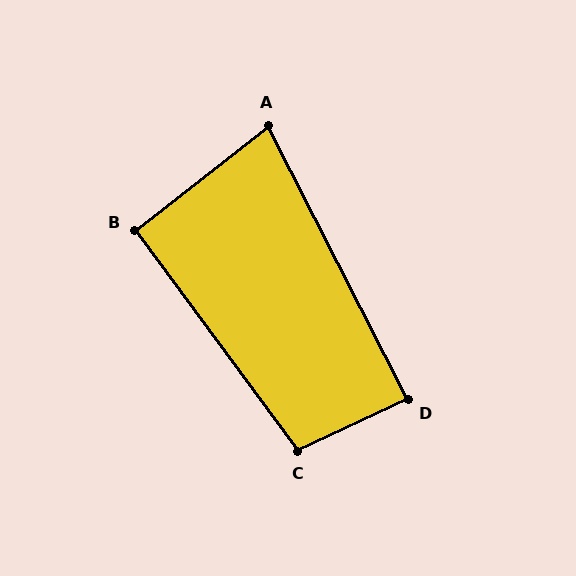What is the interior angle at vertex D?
Approximately 88 degrees (approximately right).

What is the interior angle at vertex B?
Approximately 92 degrees (approximately right).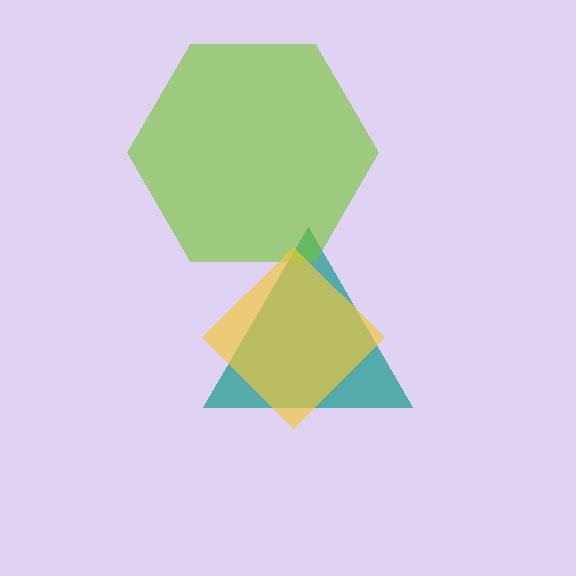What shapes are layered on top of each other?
The layered shapes are: a teal triangle, a lime hexagon, a yellow diamond.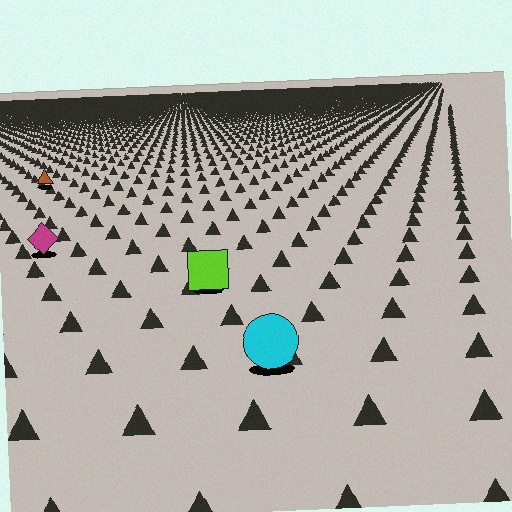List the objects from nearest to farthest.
From nearest to farthest: the cyan circle, the lime square, the magenta diamond, the brown triangle.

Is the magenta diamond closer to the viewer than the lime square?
No. The lime square is closer — you can tell from the texture gradient: the ground texture is coarser near it.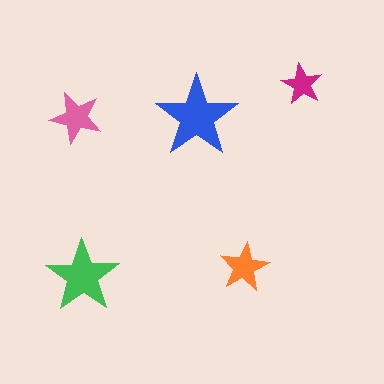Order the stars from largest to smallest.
the blue one, the green one, the pink one, the orange one, the magenta one.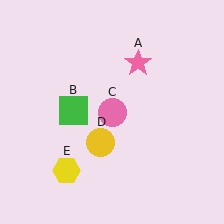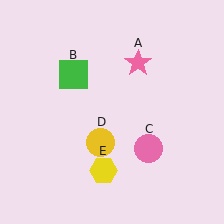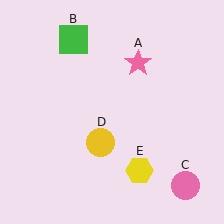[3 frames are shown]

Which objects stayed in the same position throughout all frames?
Pink star (object A) and yellow circle (object D) remained stationary.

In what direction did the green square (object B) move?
The green square (object B) moved up.